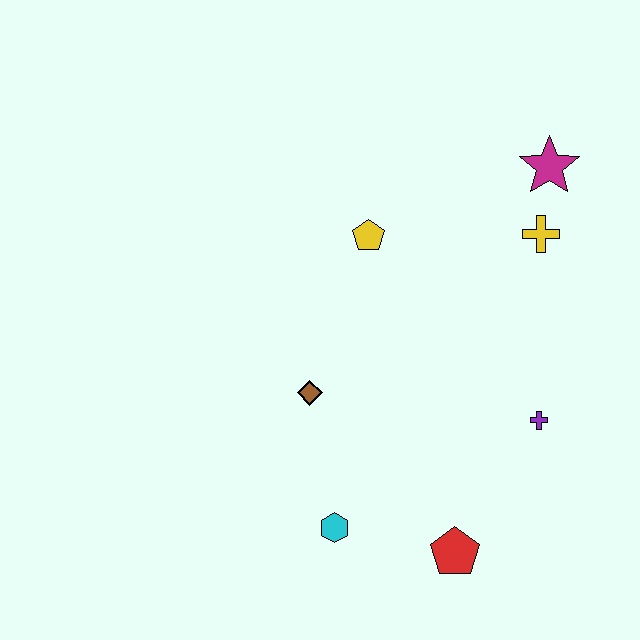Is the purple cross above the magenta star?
No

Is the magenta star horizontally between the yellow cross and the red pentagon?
No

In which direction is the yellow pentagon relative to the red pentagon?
The yellow pentagon is above the red pentagon.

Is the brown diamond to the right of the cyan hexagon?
No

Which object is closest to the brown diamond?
The cyan hexagon is closest to the brown diamond.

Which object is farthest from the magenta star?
The cyan hexagon is farthest from the magenta star.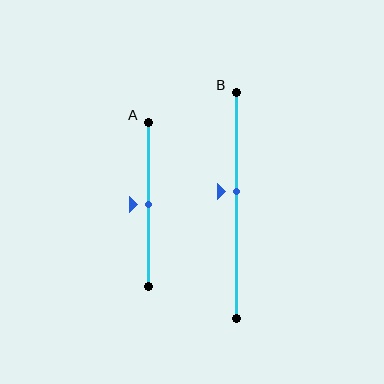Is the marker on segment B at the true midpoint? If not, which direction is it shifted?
No, the marker on segment B is shifted upward by about 6% of the segment length.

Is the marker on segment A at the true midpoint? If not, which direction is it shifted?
Yes, the marker on segment A is at the true midpoint.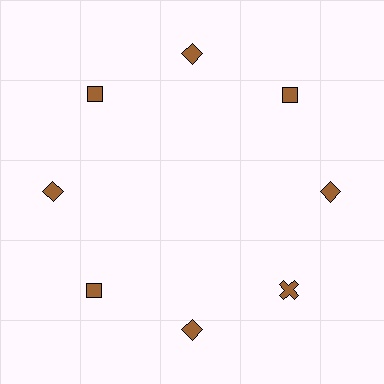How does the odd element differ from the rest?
It has a different shape: cross instead of diamond.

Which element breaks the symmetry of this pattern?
The brown cross at roughly the 4 o'clock position breaks the symmetry. All other shapes are brown diamonds.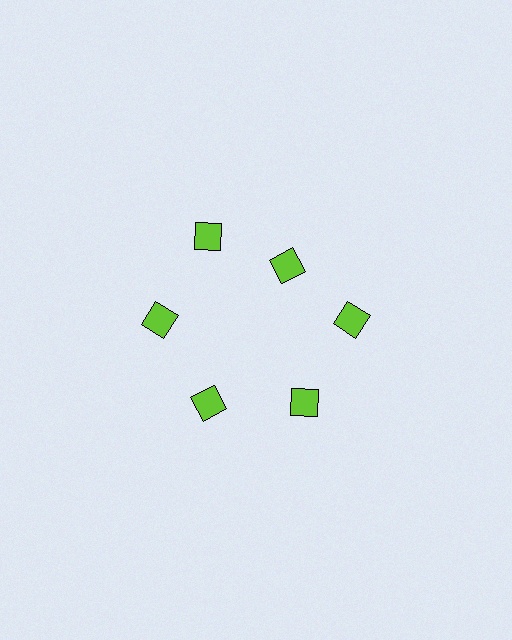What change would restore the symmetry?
The symmetry would be restored by moving it outward, back onto the ring so that all 6 squares sit at equal angles and equal distance from the center.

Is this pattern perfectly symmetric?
No. The 6 lime squares are arranged in a ring, but one element near the 1 o'clock position is pulled inward toward the center, breaking the 6-fold rotational symmetry.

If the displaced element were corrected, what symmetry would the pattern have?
It would have 6-fold rotational symmetry — the pattern would map onto itself every 60 degrees.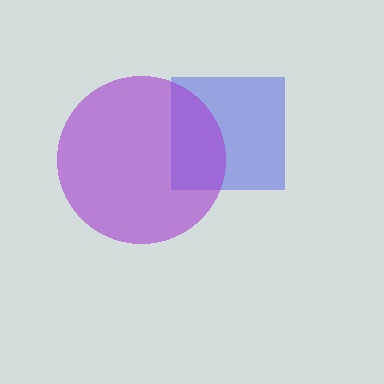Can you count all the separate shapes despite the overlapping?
Yes, there are 2 separate shapes.